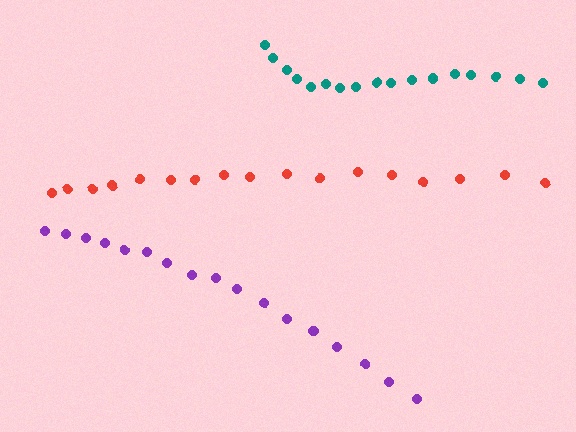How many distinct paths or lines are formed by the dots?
There are 3 distinct paths.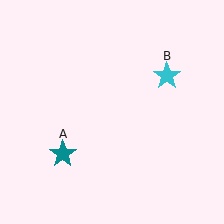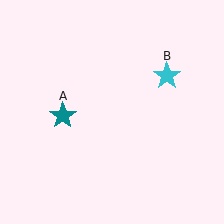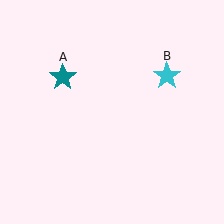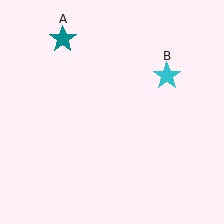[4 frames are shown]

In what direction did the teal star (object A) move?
The teal star (object A) moved up.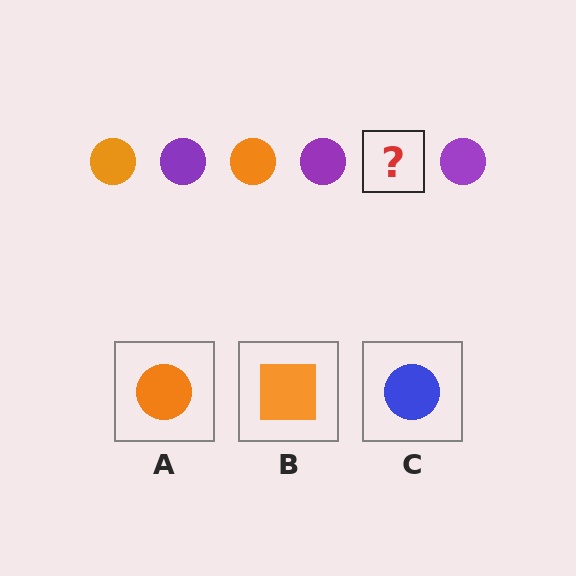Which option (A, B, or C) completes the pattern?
A.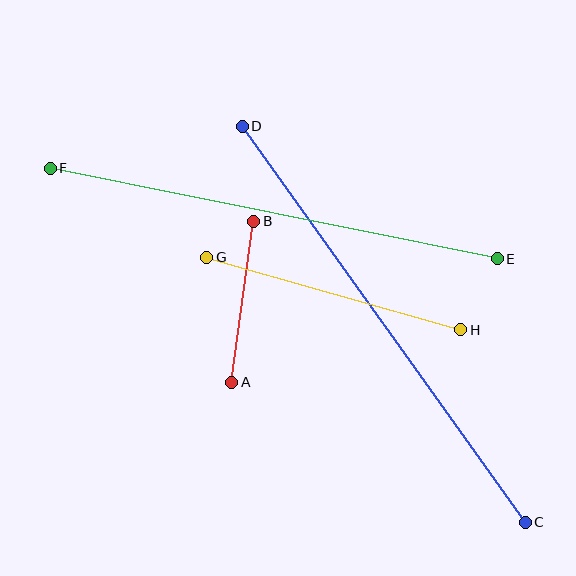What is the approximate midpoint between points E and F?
The midpoint is at approximately (274, 214) pixels.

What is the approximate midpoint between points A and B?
The midpoint is at approximately (243, 302) pixels.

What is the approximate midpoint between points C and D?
The midpoint is at approximately (384, 324) pixels.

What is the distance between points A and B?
The distance is approximately 163 pixels.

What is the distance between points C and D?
The distance is approximately 487 pixels.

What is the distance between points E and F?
The distance is approximately 456 pixels.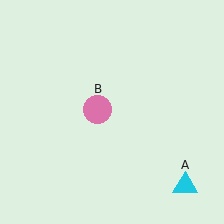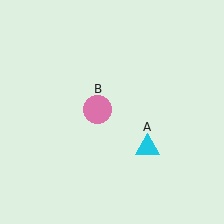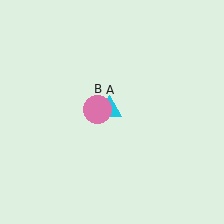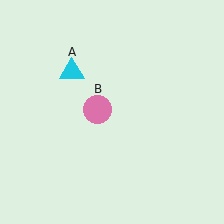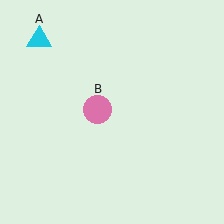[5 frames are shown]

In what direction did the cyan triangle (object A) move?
The cyan triangle (object A) moved up and to the left.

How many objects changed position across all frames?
1 object changed position: cyan triangle (object A).